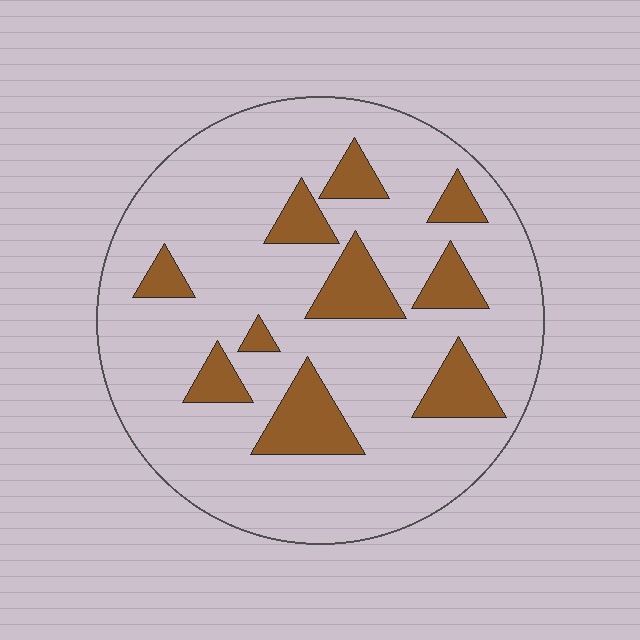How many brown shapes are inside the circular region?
10.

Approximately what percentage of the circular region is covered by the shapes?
Approximately 20%.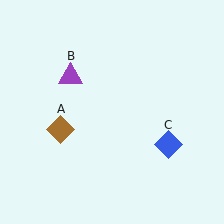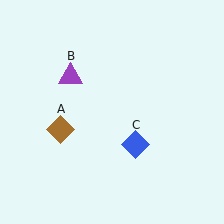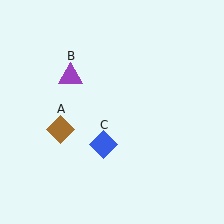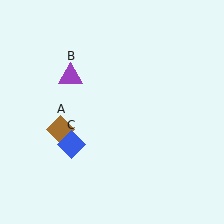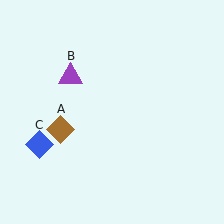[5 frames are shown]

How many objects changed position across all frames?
1 object changed position: blue diamond (object C).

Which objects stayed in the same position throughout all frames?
Brown diamond (object A) and purple triangle (object B) remained stationary.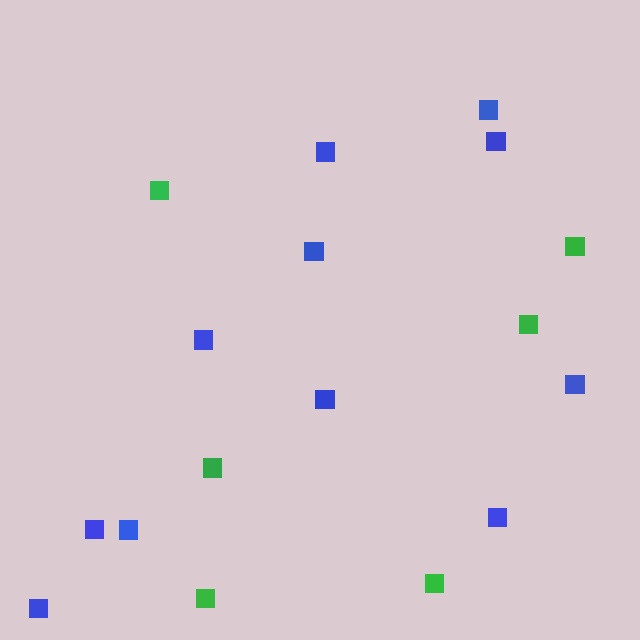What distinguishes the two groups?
There are 2 groups: one group of green squares (6) and one group of blue squares (11).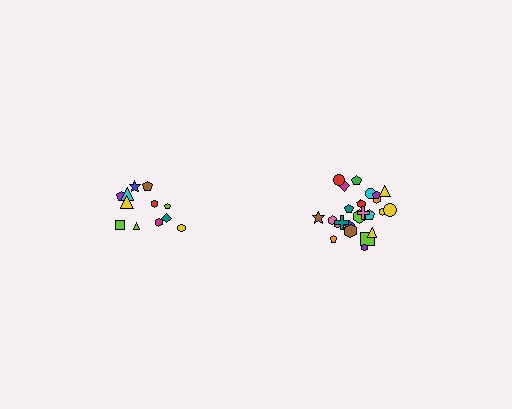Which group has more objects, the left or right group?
The right group.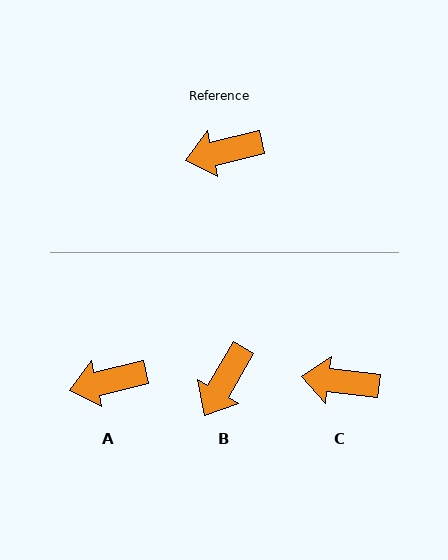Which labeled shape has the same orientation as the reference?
A.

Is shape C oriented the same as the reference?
No, it is off by about 20 degrees.